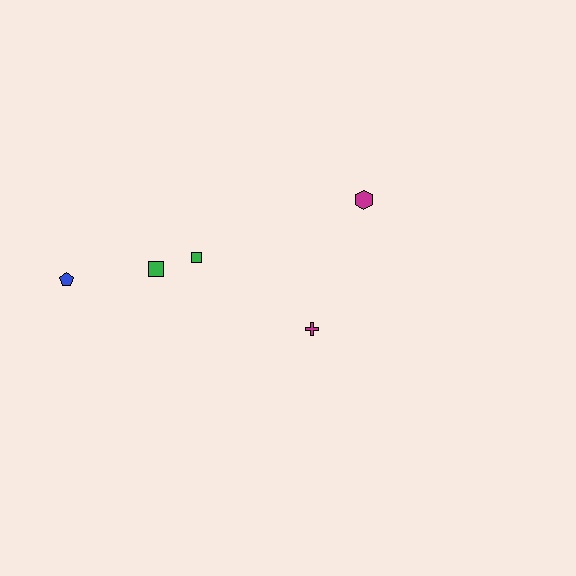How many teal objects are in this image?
There are no teal objects.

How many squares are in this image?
There are 2 squares.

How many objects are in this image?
There are 5 objects.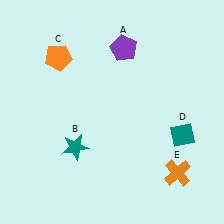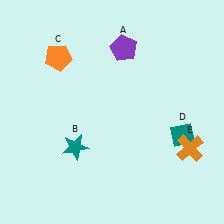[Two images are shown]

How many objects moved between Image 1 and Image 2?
1 object moved between the two images.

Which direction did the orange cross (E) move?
The orange cross (E) moved up.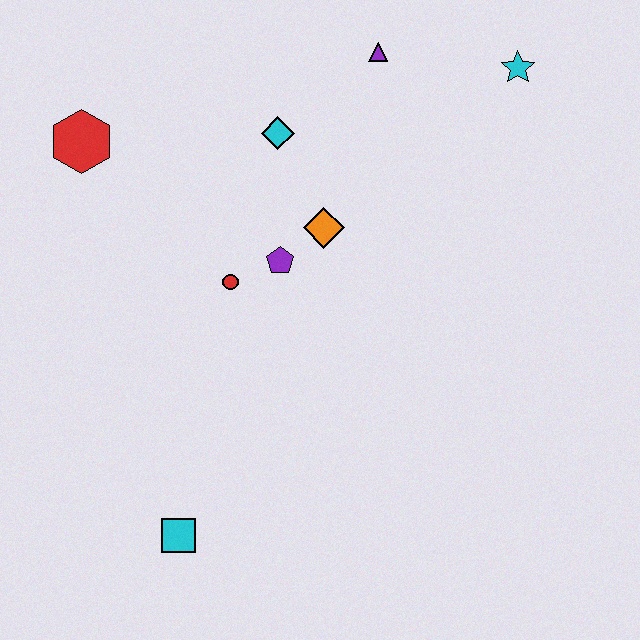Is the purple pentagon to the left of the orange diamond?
Yes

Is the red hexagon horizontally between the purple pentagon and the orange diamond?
No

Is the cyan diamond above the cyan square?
Yes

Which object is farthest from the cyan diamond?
The cyan square is farthest from the cyan diamond.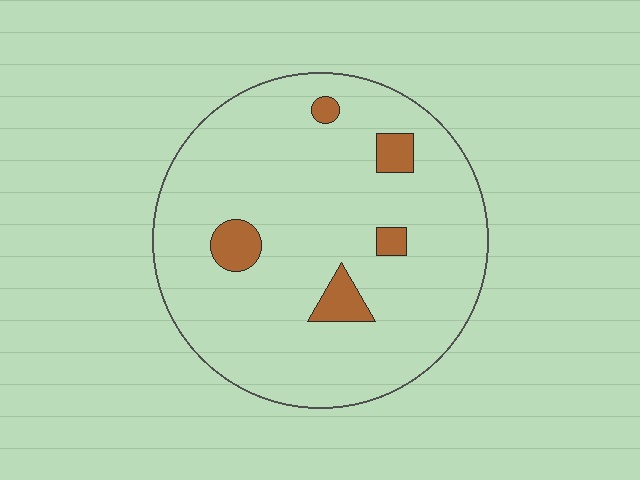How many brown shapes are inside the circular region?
5.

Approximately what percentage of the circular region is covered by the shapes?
Approximately 10%.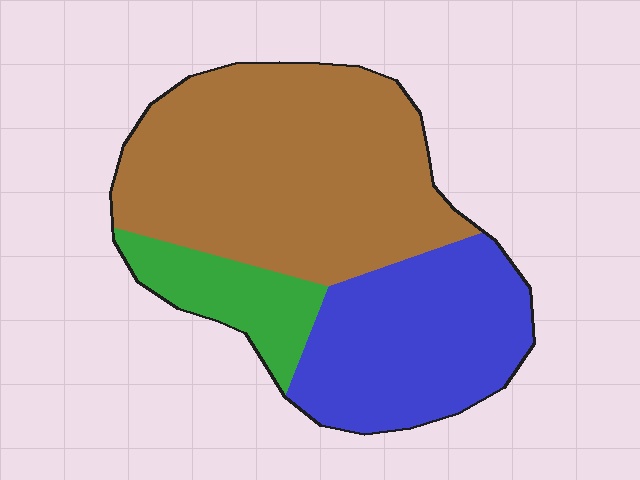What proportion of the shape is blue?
Blue takes up about one third (1/3) of the shape.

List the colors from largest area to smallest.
From largest to smallest: brown, blue, green.